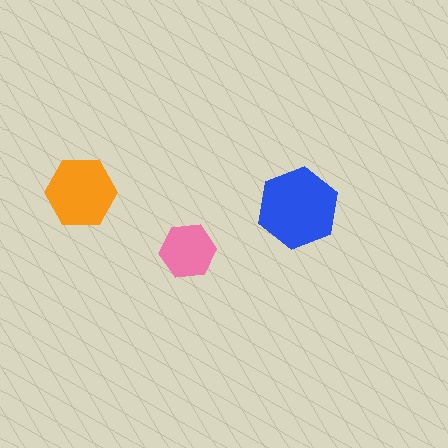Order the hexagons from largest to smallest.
the blue one, the orange one, the pink one.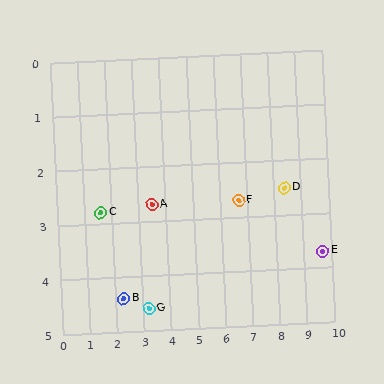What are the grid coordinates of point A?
Point A is at approximately (3.5, 2.7).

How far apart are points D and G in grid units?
Points D and G are about 5.6 grid units apart.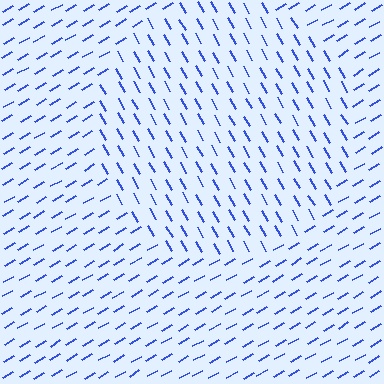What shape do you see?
I see a circle.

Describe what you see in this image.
The image is filled with small blue line segments. A circle region in the image has lines oriented differently from the surrounding lines, creating a visible texture boundary.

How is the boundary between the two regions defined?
The boundary is defined purely by a change in line orientation (approximately 89 degrees difference). All lines are the same color and thickness.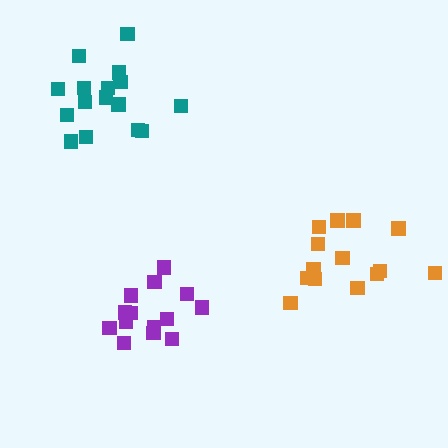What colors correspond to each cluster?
The clusters are colored: orange, purple, teal.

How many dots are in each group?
Group 1: 14 dots, Group 2: 14 dots, Group 3: 16 dots (44 total).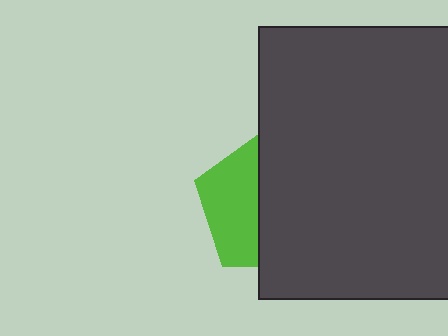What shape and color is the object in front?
The object in front is a dark gray rectangle.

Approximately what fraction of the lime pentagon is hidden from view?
Roughly 59% of the lime pentagon is hidden behind the dark gray rectangle.